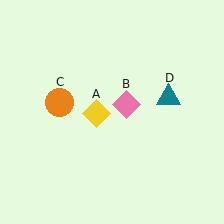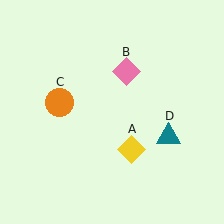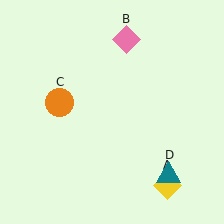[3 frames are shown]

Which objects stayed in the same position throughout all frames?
Orange circle (object C) remained stationary.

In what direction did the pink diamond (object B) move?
The pink diamond (object B) moved up.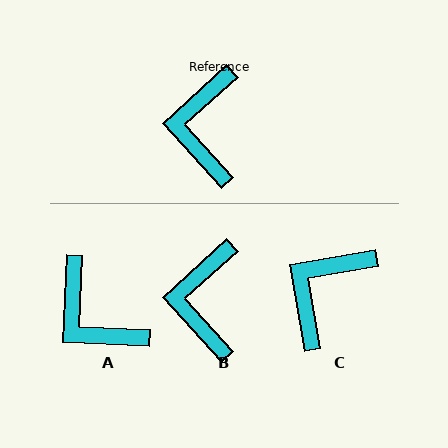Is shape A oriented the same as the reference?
No, it is off by about 45 degrees.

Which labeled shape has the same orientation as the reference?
B.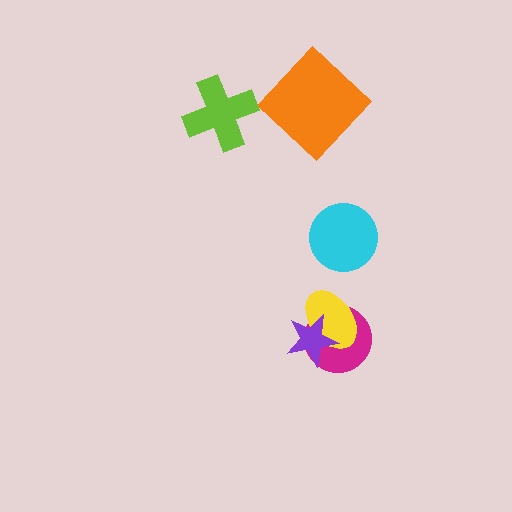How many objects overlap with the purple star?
2 objects overlap with the purple star.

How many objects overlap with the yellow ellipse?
2 objects overlap with the yellow ellipse.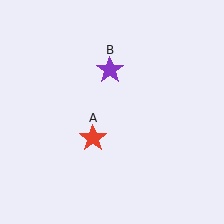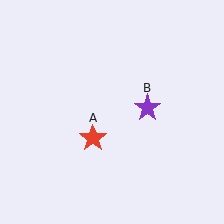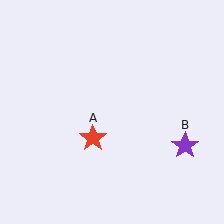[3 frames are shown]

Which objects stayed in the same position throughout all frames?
Red star (object A) remained stationary.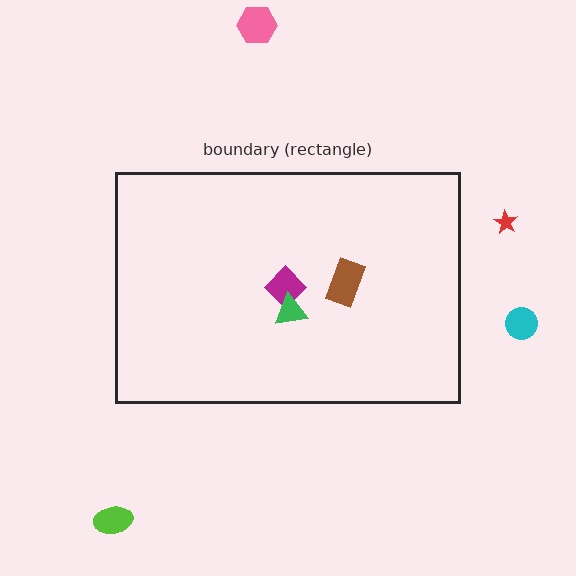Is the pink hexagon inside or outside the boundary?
Outside.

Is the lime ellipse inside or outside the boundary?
Outside.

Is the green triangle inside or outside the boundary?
Inside.